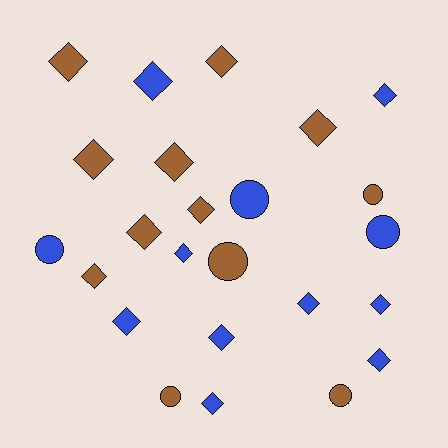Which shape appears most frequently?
Diamond, with 17 objects.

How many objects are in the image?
There are 24 objects.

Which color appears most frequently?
Blue, with 12 objects.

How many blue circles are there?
There are 3 blue circles.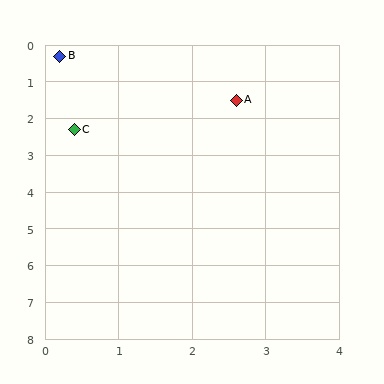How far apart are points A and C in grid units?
Points A and C are about 2.3 grid units apart.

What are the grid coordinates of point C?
Point C is at approximately (0.4, 2.3).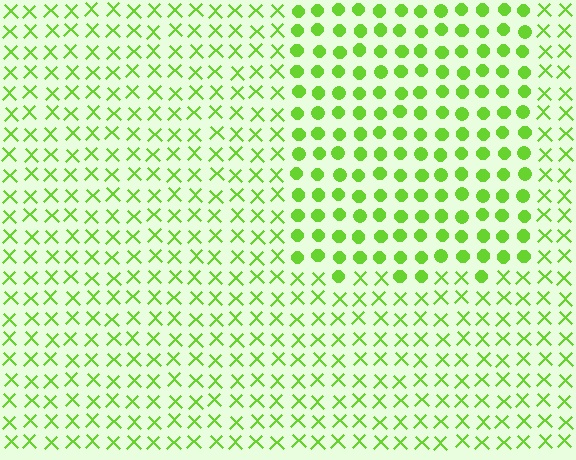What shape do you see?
I see a rectangle.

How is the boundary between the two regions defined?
The boundary is defined by a change in element shape: circles inside vs. X marks outside. All elements share the same color and spacing.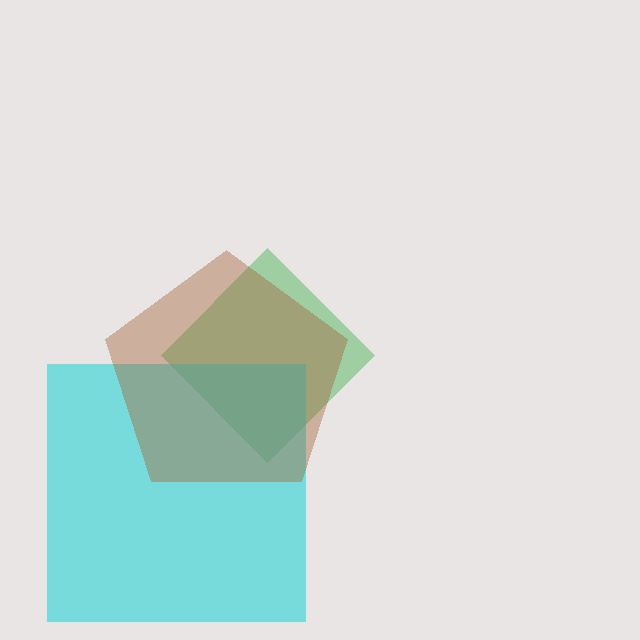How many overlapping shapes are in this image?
There are 3 overlapping shapes in the image.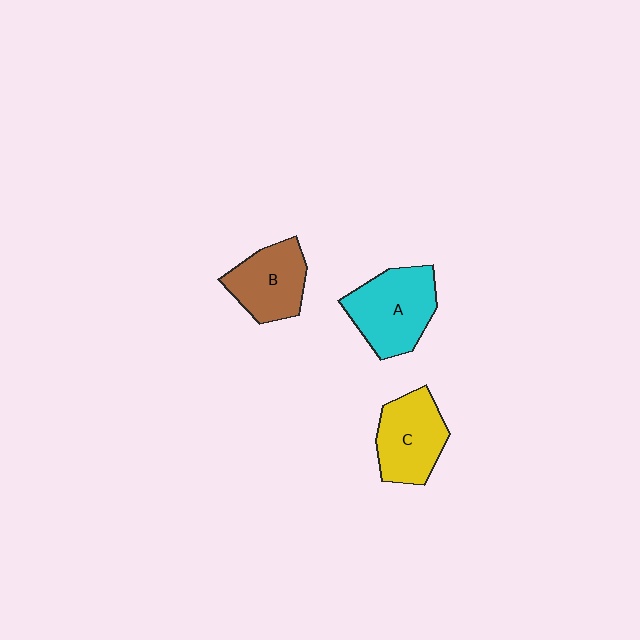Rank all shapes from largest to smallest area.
From largest to smallest: A (cyan), C (yellow), B (brown).